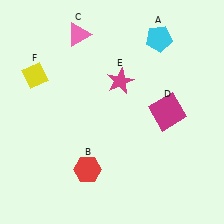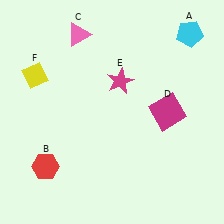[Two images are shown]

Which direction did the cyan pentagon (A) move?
The cyan pentagon (A) moved right.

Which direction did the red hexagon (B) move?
The red hexagon (B) moved left.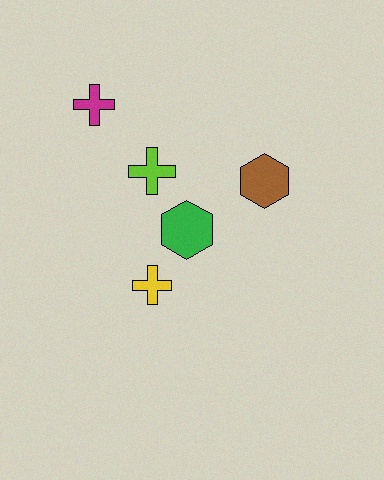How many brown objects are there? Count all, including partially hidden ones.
There is 1 brown object.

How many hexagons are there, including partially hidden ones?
There are 2 hexagons.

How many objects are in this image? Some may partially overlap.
There are 5 objects.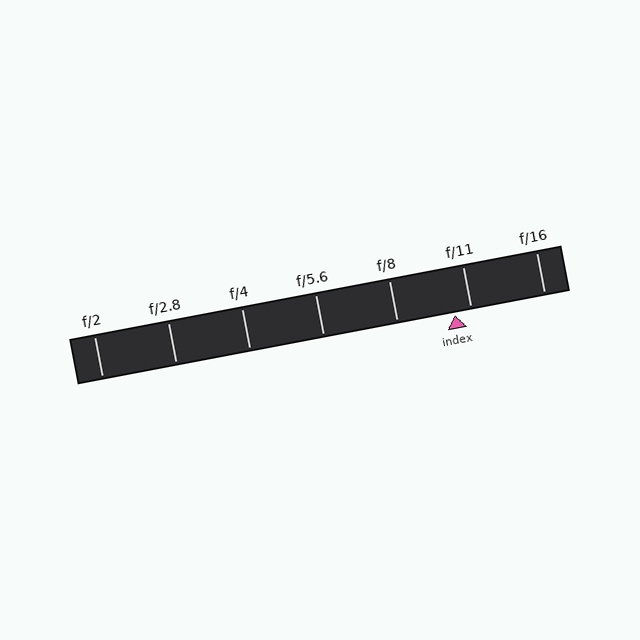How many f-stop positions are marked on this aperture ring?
There are 7 f-stop positions marked.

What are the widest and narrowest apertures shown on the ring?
The widest aperture shown is f/2 and the narrowest is f/16.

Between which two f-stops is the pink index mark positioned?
The index mark is between f/8 and f/11.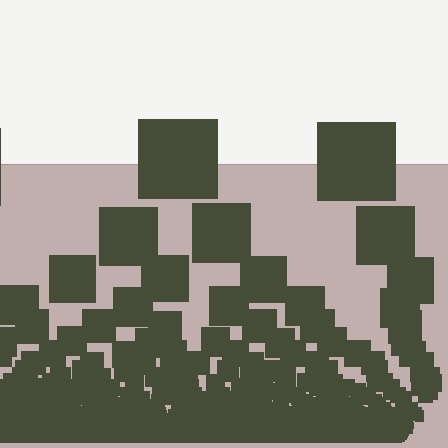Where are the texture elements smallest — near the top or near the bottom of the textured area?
Near the bottom.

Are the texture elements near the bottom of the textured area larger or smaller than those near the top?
Smaller. The gradient is inverted — elements near the bottom are smaller and denser.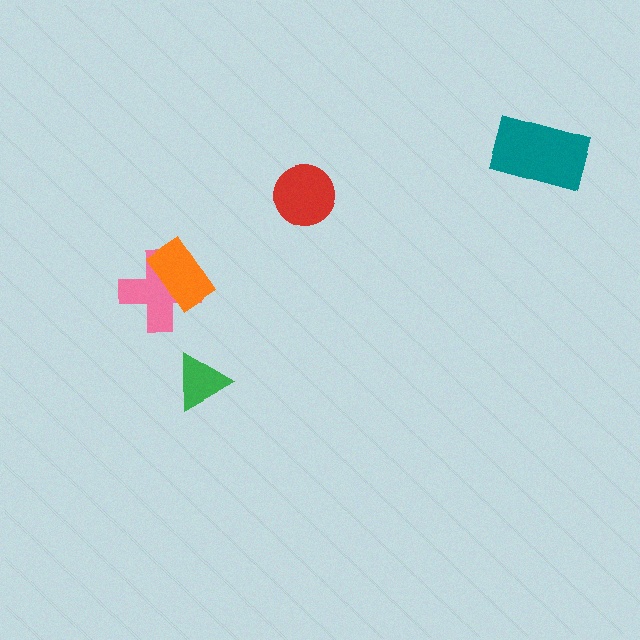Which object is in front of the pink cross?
The orange rectangle is in front of the pink cross.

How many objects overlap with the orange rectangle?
1 object overlaps with the orange rectangle.